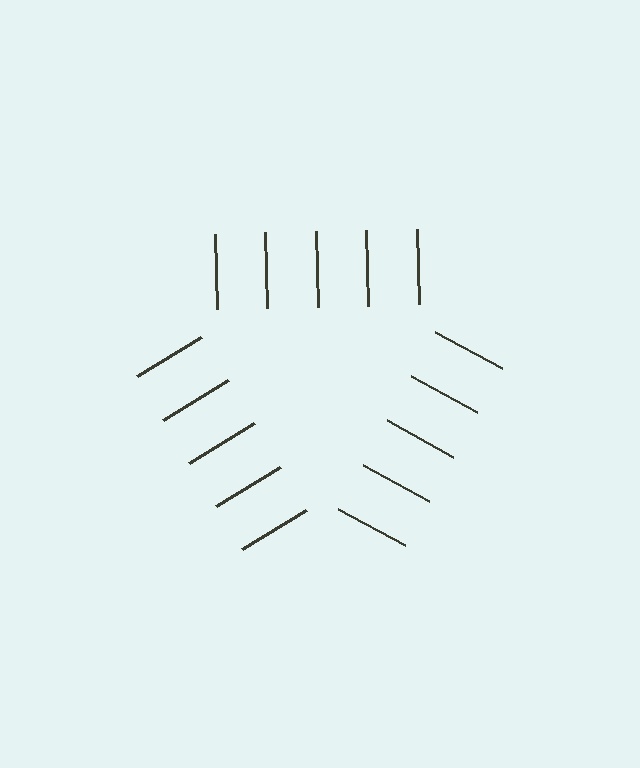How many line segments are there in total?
15 — 5 along each of the 3 edges.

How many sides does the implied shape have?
3 sides — the line-ends trace a triangle.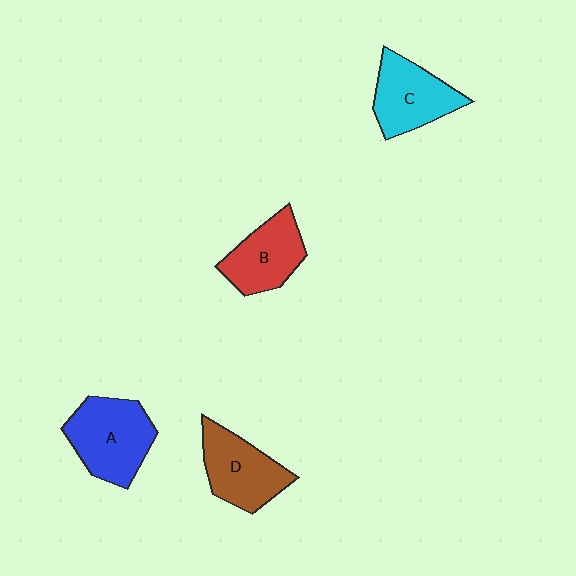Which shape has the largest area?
Shape A (blue).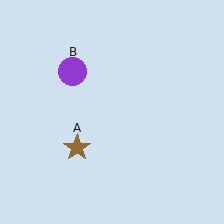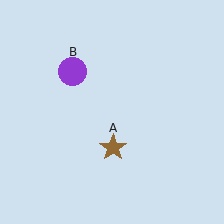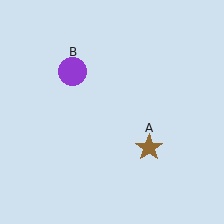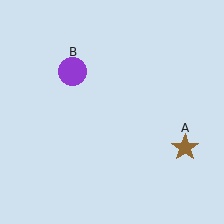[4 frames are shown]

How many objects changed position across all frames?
1 object changed position: brown star (object A).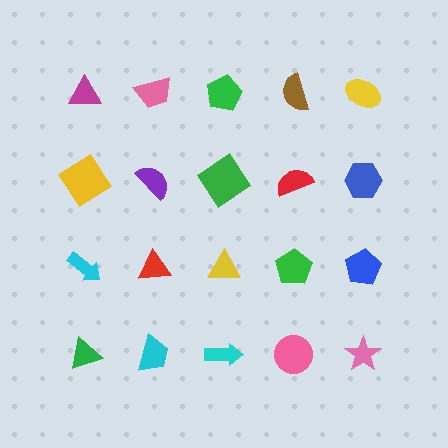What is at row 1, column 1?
A magenta triangle.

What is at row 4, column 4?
A pink circle.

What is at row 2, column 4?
A red semicircle.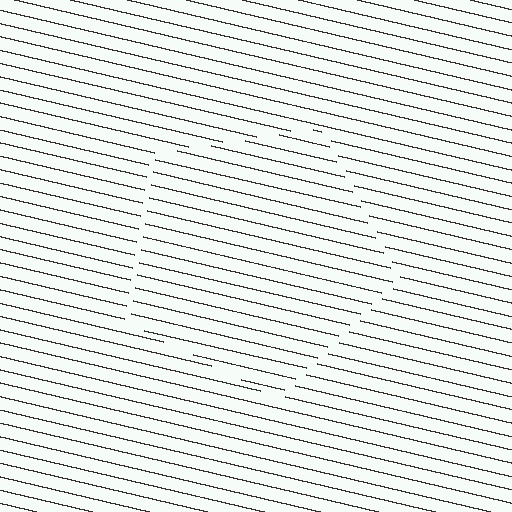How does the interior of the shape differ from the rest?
The interior of the shape contains the same grating, shifted by half a period — the contour is defined by the phase discontinuity where line-ends from the inner and outer gratings abut.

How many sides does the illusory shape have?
5 sides — the line-ends trace a pentagon.